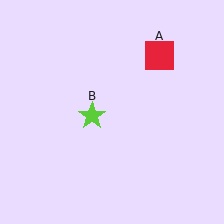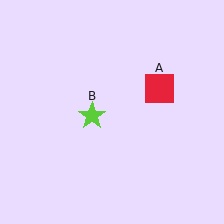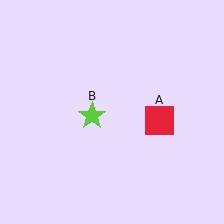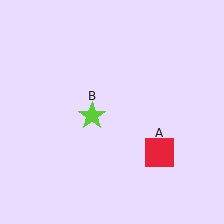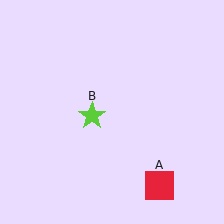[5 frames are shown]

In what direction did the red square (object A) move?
The red square (object A) moved down.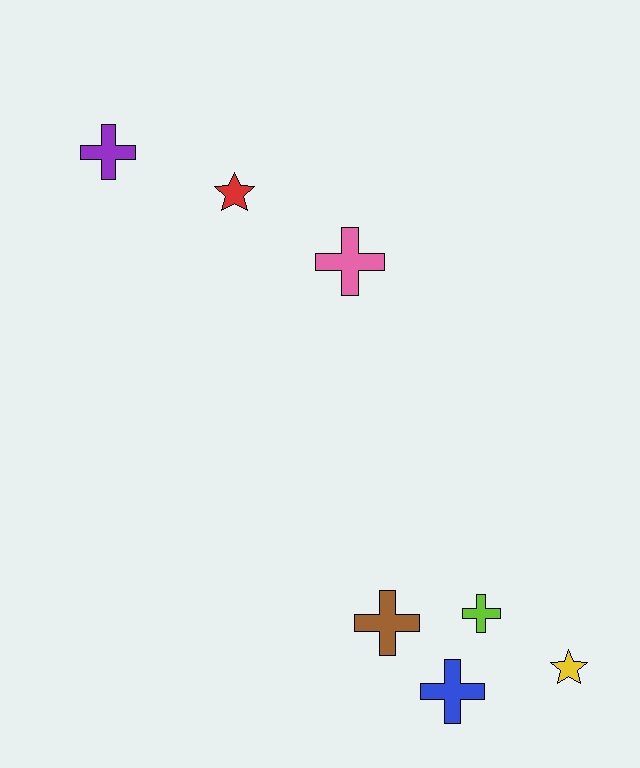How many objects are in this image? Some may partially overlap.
There are 7 objects.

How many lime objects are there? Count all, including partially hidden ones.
There is 1 lime object.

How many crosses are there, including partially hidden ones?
There are 5 crosses.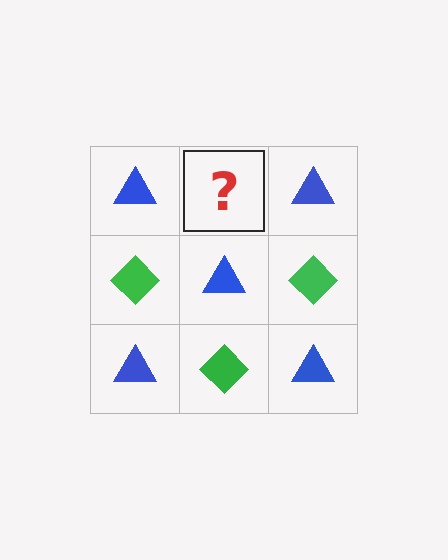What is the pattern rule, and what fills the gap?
The rule is that it alternates blue triangle and green diamond in a checkerboard pattern. The gap should be filled with a green diamond.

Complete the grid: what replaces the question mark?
The question mark should be replaced with a green diamond.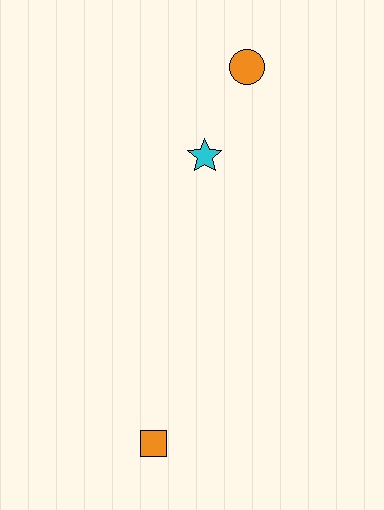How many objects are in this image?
There are 3 objects.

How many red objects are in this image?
There are no red objects.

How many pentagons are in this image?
There are no pentagons.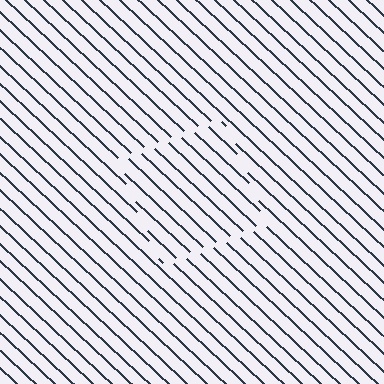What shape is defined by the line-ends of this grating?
An illusory square. The interior of the shape contains the same grating, shifted by half a period — the contour is defined by the phase discontinuity where line-ends from the inner and outer gratings abut.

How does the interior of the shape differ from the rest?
The interior of the shape contains the same grating, shifted by half a period — the contour is defined by the phase discontinuity where line-ends from the inner and outer gratings abut.